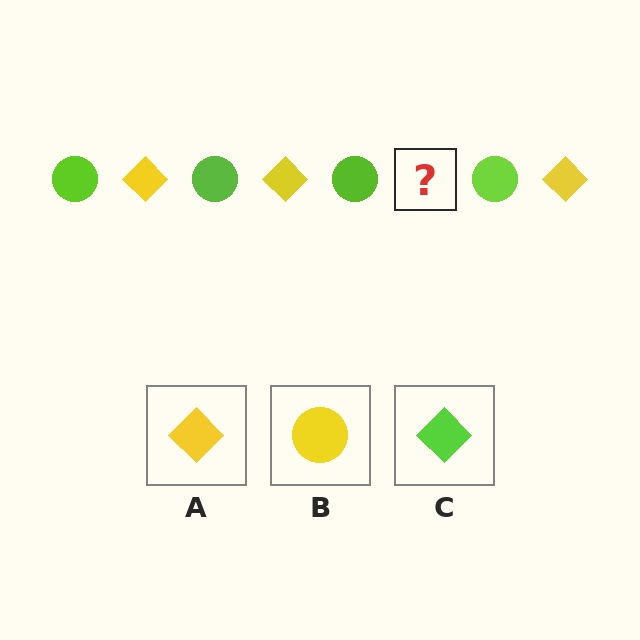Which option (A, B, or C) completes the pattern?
A.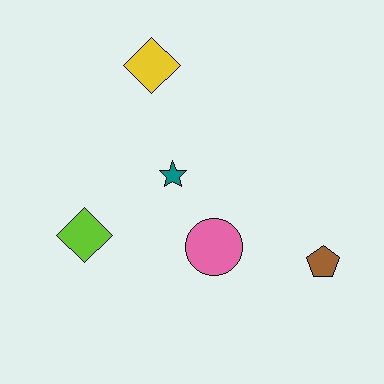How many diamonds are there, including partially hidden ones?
There are 2 diamonds.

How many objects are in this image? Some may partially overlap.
There are 5 objects.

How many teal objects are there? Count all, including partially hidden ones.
There is 1 teal object.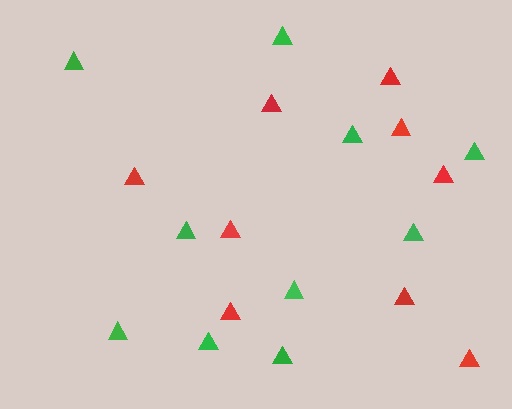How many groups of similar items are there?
There are 2 groups: one group of red triangles (9) and one group of green triangles (10).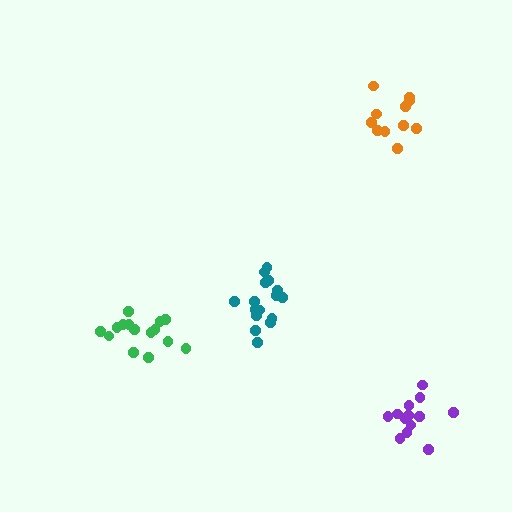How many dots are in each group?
Group 1: 16 dots, Group 2: 15 dots, Group 3: 11 dots, Group 4: 13 dots (55 total).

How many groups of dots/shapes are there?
There are 4 groups.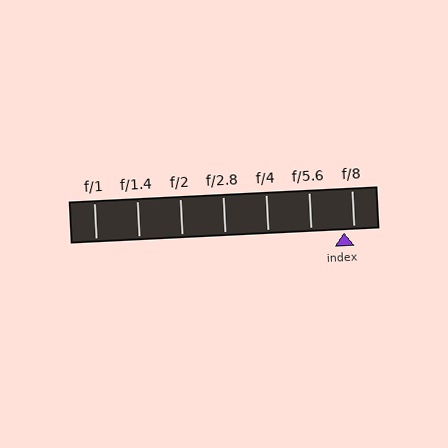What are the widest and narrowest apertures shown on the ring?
The widest aperture shown is f/1 and the narrowest is f/8.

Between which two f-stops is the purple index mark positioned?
The index mark is between f/5.6 and f/8.